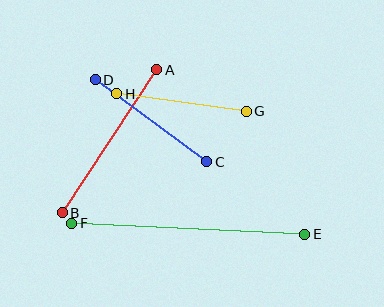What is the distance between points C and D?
The distance is approximately 138 pixels.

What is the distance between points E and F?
The distance is approximately 233 pixels.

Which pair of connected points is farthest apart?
Points E and F are farthest apart.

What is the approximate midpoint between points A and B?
The midpoint is at approximately (109, 141) pixels.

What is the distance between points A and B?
The distance is approximately 171 pixels.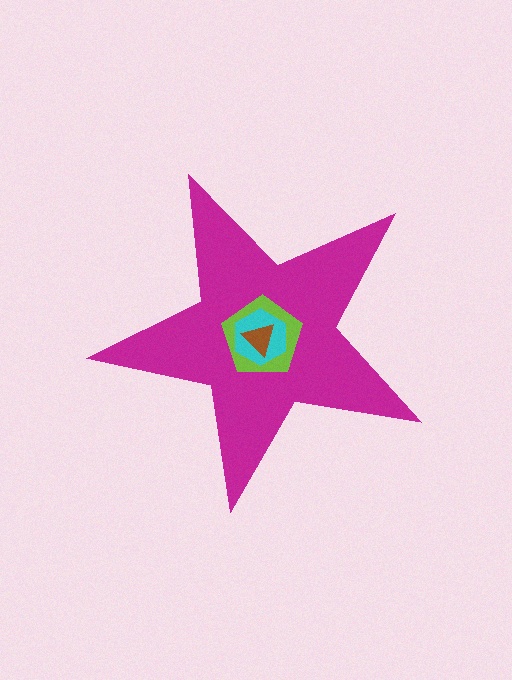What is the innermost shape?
The brown triangle.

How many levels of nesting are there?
4.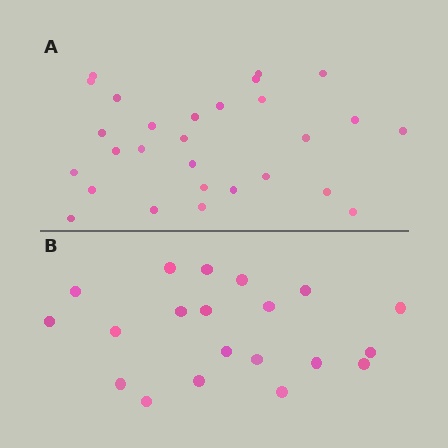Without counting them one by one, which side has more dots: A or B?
Region A (the top region) has more dots.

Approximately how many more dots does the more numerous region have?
Region A has roughly 8 or so more dots than region B.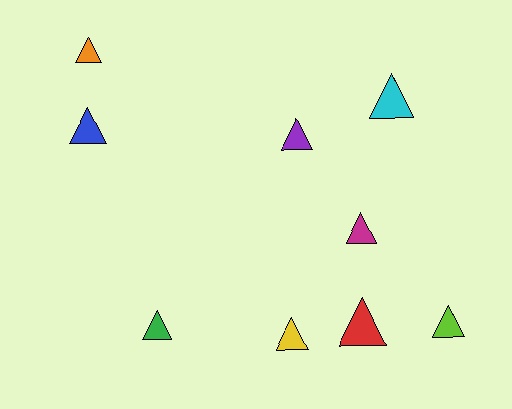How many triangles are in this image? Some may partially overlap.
There are 9 triangles.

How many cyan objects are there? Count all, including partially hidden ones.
There is 1 cyan object.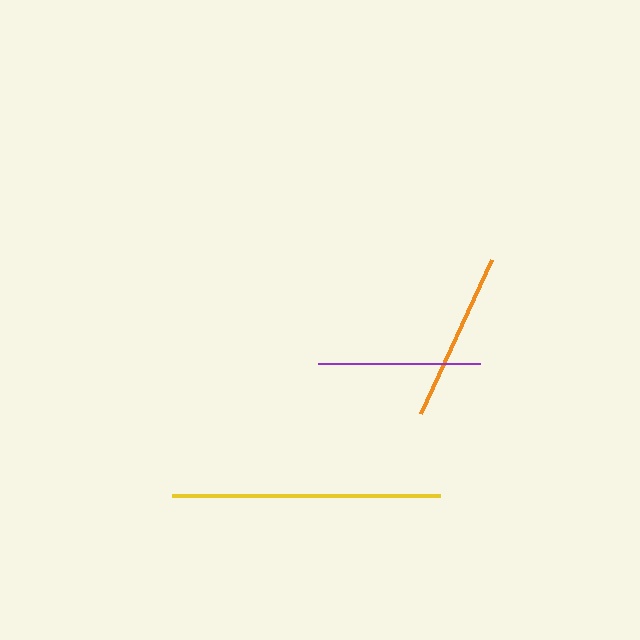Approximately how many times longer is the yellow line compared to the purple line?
The yellow line is approximately 1.6 times the length of the purple line.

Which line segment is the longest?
The yellow line is the longest at approximately 267 pixels.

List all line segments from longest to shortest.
From longest to shortest: yellow, orange, purple.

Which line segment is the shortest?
The purple line is the shortest at approximately 162 pixels.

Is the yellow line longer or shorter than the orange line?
The yellow line is longer than the orange line.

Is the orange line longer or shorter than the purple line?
The orange line is longer than the purple line.